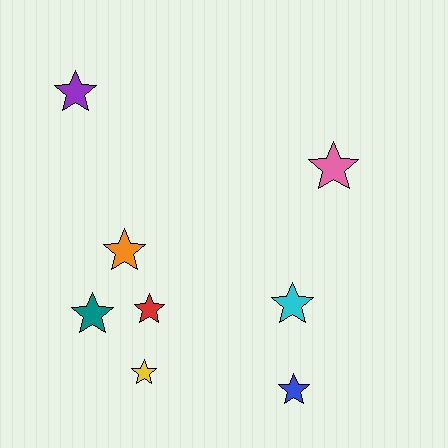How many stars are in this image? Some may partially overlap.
There are 8 stars.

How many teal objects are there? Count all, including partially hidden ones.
There is 1 teal object.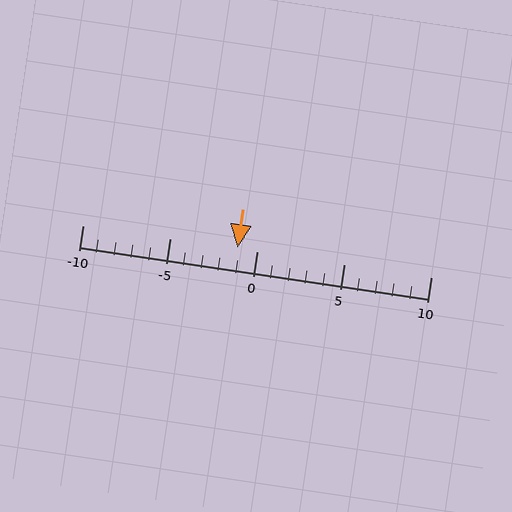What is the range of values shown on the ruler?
The ruler shows values from -10 to 10.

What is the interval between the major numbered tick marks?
The major tick marks are spaced 5 units apart.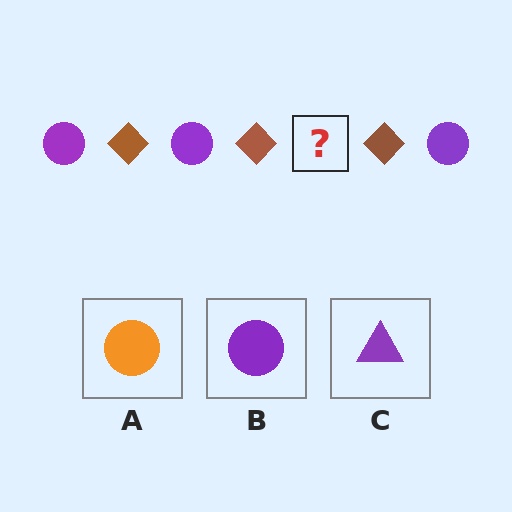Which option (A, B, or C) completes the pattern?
B.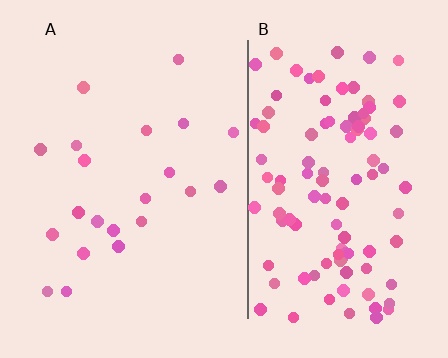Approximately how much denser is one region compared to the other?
Approximately 5.0× — region B over region A.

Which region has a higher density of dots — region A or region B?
B (the right).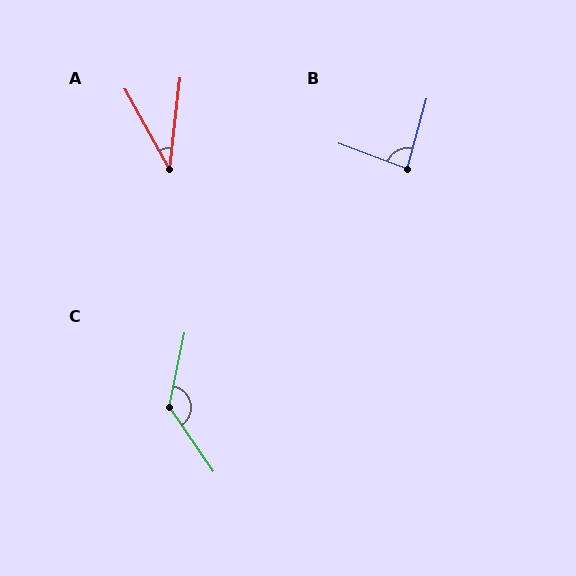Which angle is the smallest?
A, at approximately 36 degrees.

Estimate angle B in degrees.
Approximately 85 degrees.